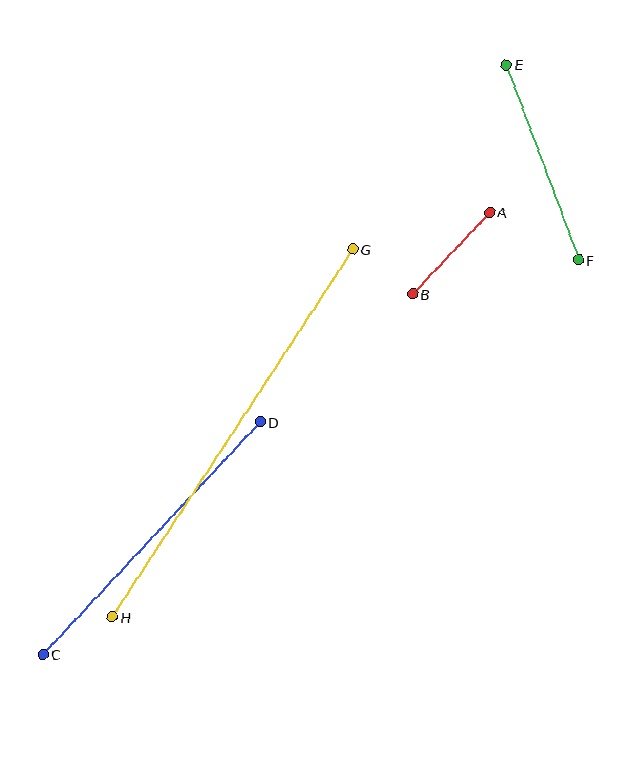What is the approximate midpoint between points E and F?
The midpoint is at approximately (542, 163) pixels.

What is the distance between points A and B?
The distance is approximately 113 pixels.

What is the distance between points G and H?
The distance is approximately 440 pixels.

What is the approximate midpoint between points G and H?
The midpoint is at approximately (233, 433) pixels.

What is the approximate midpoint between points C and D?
The midpoint is at approximately (151, 538) pixels.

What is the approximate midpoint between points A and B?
The midpoint is at approximately (451, 253) pixels.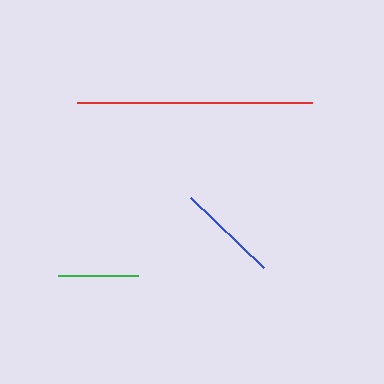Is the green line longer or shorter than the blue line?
The blue line is longer than the green line.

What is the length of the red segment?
The red segment is approximately 235 pixels long.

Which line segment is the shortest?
The green line is the shortest at approximately 80 pixels.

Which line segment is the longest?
The red line is the longest at approximately 235 pixels.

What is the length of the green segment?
The green segment is approximately 80 pixels long.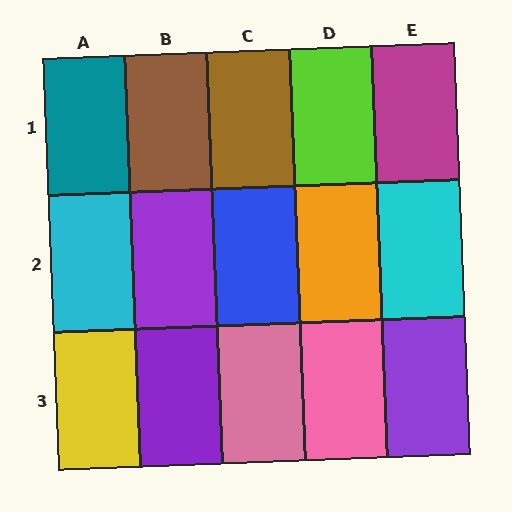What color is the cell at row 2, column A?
Cyan.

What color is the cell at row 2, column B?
Purple.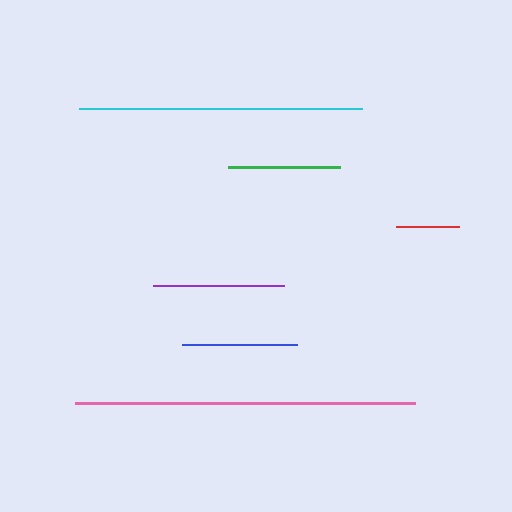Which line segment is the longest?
The pink line is the longest at approximately 340 pixels.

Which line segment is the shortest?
The red line is the shortest at approximately 63 pixels.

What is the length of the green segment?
The green segment is approximately 112 pixels long.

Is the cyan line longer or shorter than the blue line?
The cyan line is longer than the blue line.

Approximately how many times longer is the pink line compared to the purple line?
The pink line is approximately 2.6 times the length of the purple line.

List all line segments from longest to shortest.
From longest to shortest: pink, cyan, purple, blue, green, red.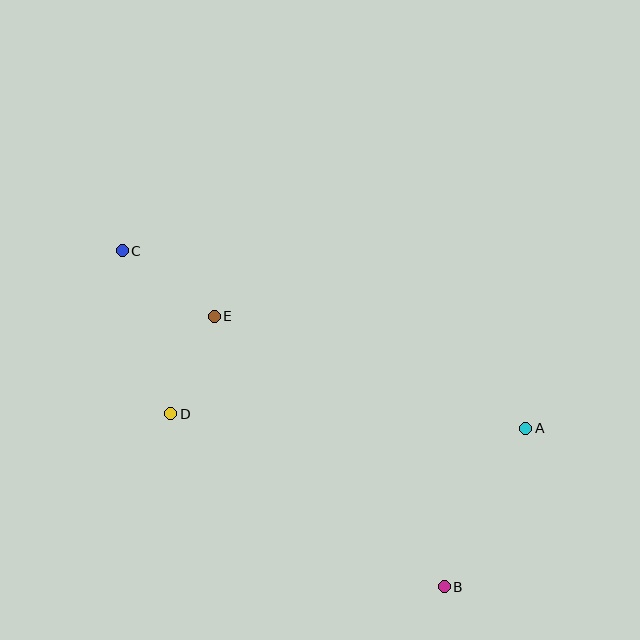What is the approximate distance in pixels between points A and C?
The distance between A and C is approximately 441 pixels.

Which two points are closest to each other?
Points D and E are closest to each other.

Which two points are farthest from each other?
Points B and C are farthest from each other.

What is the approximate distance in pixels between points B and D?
The distance between B and D is approximately 324 pixels.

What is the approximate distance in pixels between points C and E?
The distance between C and E is approximately 113 pixels.